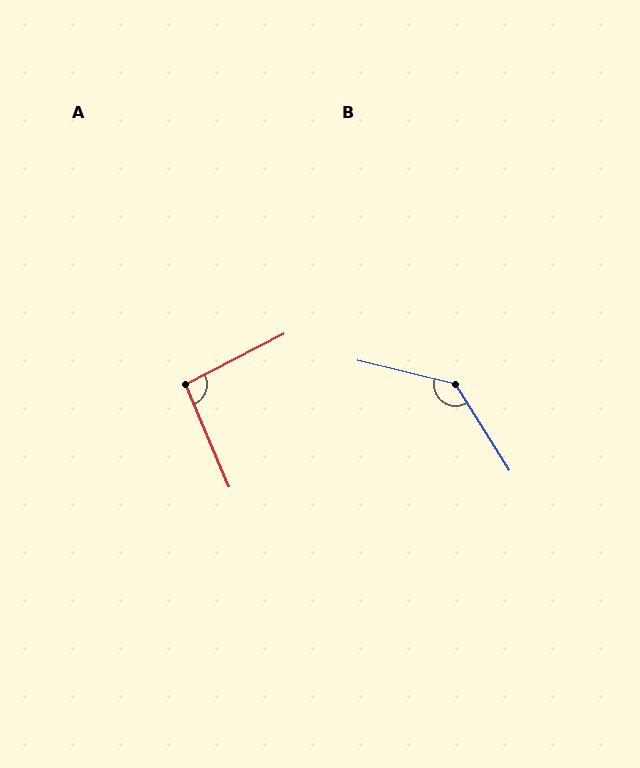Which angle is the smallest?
A, at approximately 94 degrees.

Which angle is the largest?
B, at approximately 135 degrees.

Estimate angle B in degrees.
Approximately 135 degrees.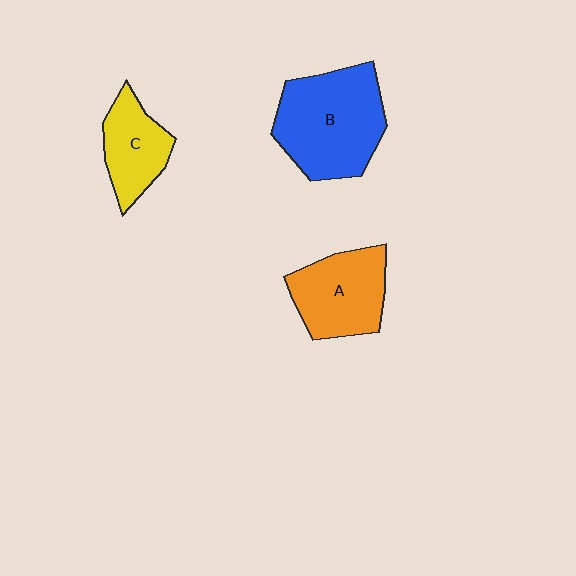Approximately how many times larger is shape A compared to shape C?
Approximately 1.3 times.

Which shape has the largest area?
Shape B (blue).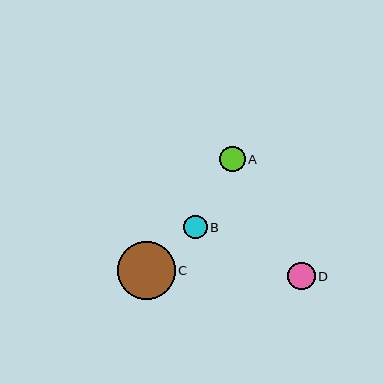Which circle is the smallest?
Circle B is the smallest with a size of approximately 23 pixels.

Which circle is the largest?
Circle C is the largest with a size of approximately 58 pixels.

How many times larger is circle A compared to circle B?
Circle A is approximately 1.1 times the size of circle B.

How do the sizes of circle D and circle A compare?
Circle D and circle A are approximately the same size.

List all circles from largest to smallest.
From largest to smallest: C, D, A, B.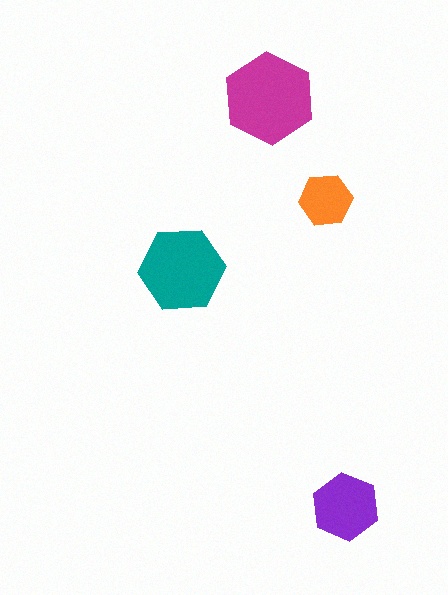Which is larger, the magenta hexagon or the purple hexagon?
The magenta one.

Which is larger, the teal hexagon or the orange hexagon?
The teal one.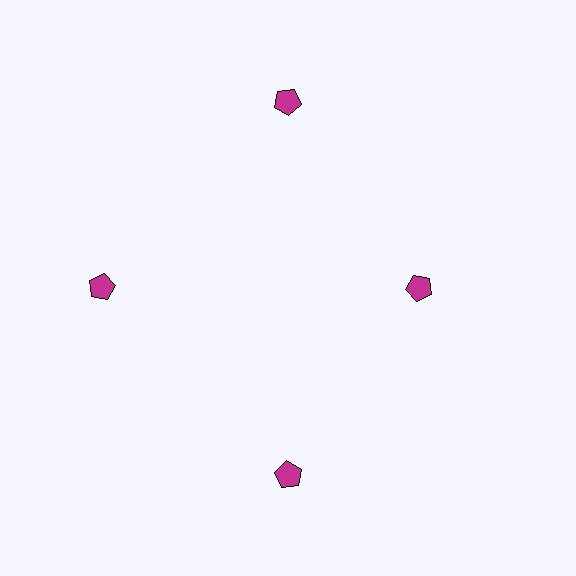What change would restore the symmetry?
The symmetry would be restored by moving it outward, back onto the ring so that all 4 pentagons sit at equal angles and equal distance from the center.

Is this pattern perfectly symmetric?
No. The 4 magenta pentagons are arranged in a ring, but one element near the 3 o'clock position is pulled inward toward the center, breaking the 4-fold rotational symmetry.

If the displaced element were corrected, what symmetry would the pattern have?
It would have 4-fold rotational symmetry — the pattern would map onto itself every 90 degrees.